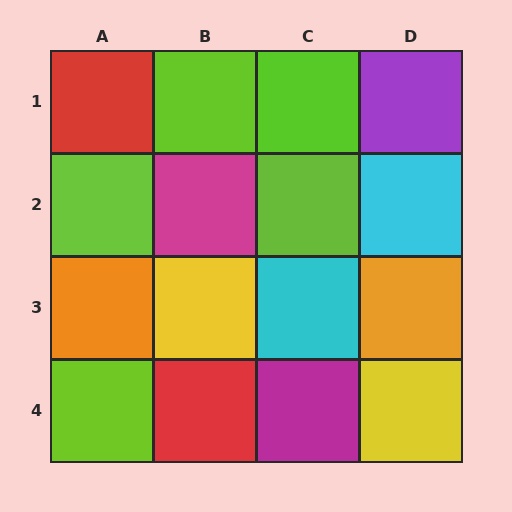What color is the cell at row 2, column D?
Cyan.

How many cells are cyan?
2 cells are cyan.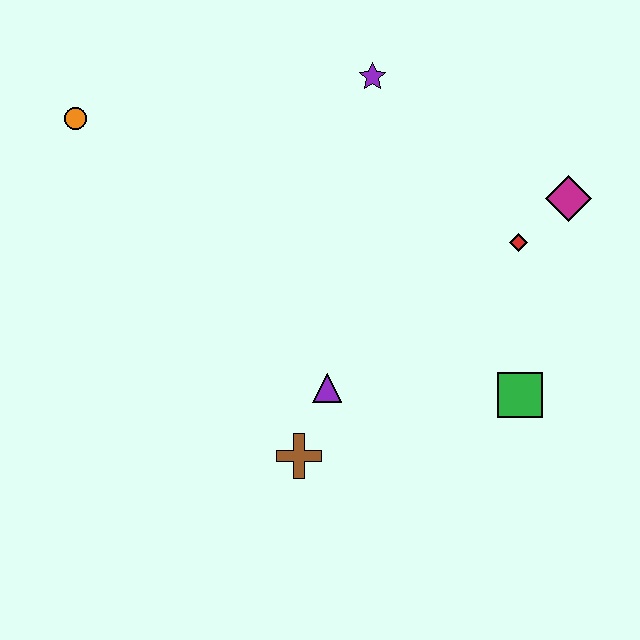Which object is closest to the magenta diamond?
The red diamond is closest to the magenta diamond.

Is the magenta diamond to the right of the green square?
Yes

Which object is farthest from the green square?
The orange circle is farthest from the green square.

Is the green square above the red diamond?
No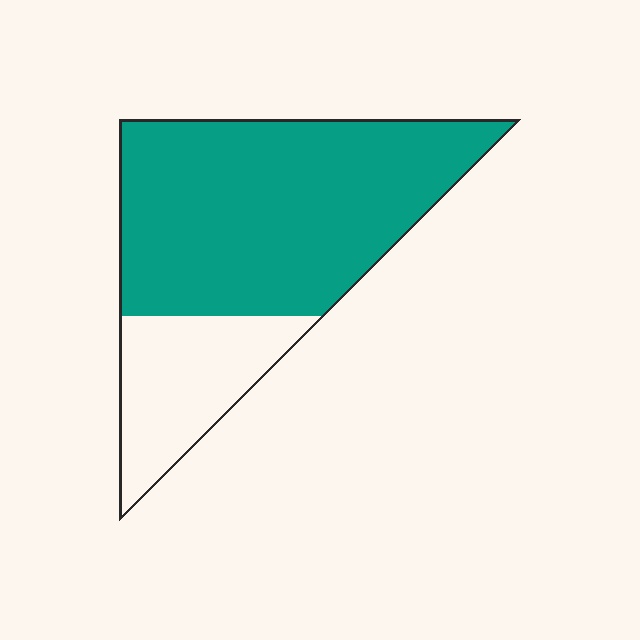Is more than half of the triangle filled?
Yes.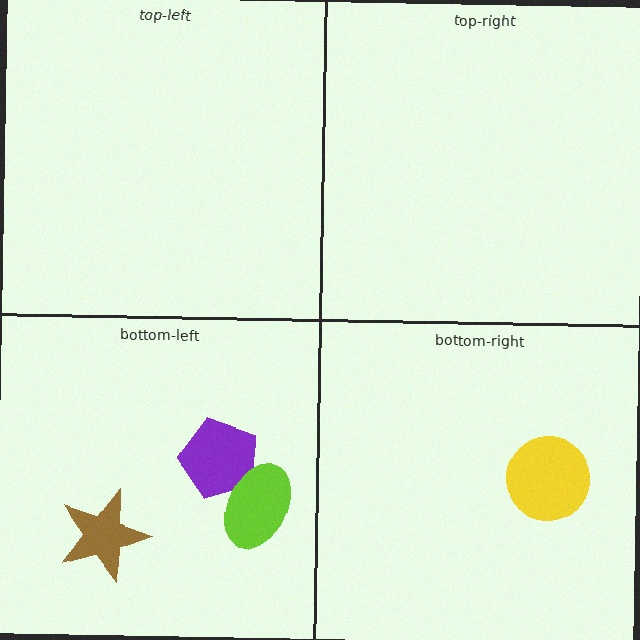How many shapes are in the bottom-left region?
3.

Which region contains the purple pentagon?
The bottom-left region.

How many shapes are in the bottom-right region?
1.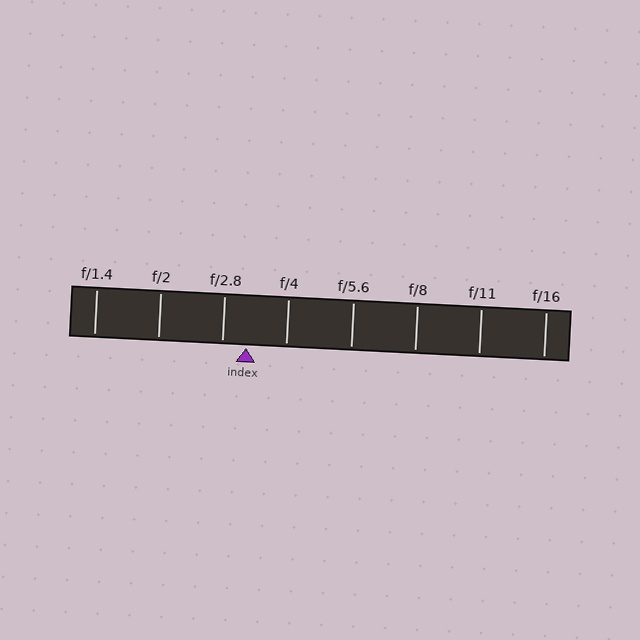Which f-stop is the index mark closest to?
The index mark is closest to f/2.8.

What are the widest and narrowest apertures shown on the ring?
The widest aperture shown is f/1.4 and the narrowest is f/16.